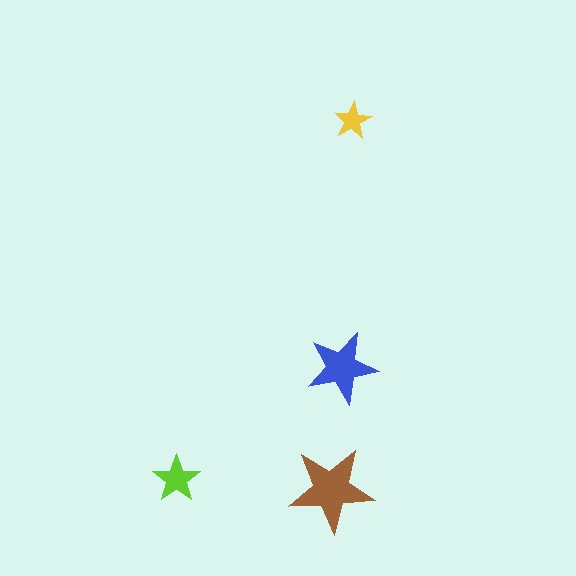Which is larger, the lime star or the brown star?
The brown one.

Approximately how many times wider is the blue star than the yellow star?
About 2 times wider.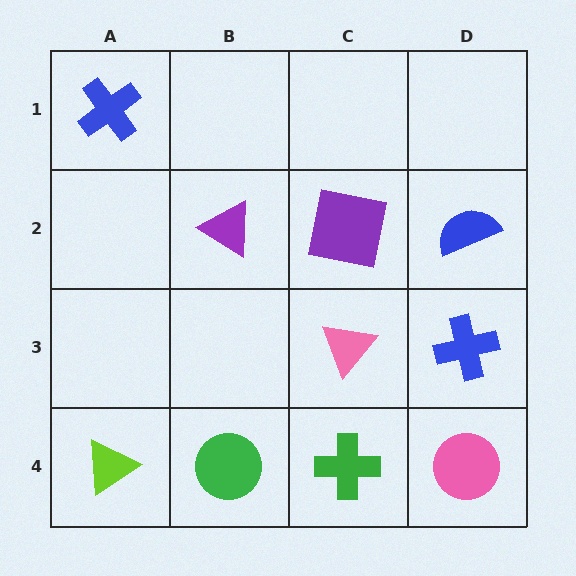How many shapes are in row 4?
4 shapes.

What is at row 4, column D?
A pink circle.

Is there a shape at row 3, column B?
No, that cell is empty.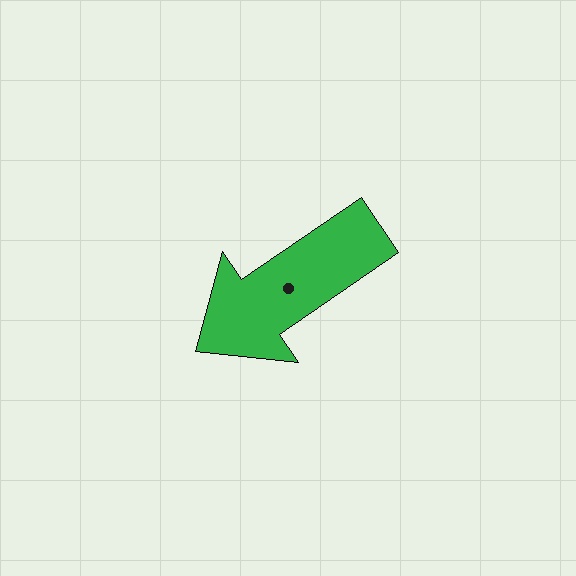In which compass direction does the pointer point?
Southwest.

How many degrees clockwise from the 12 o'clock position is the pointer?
Approximately 236 degrees.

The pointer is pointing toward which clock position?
Roughly 8 o'clock.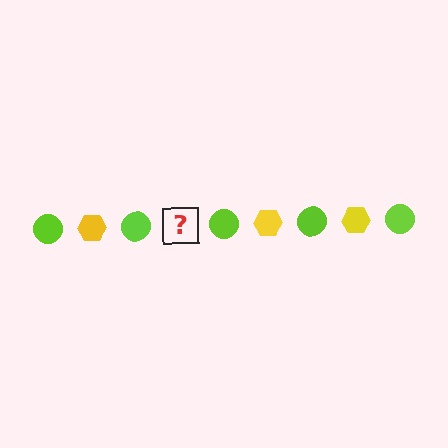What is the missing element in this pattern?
The missing element is a yellow hexagon.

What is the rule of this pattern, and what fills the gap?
The rule is that the pattern alternates between lime circle and yellow hexagon. The gap should be filled with a yellow hexagon.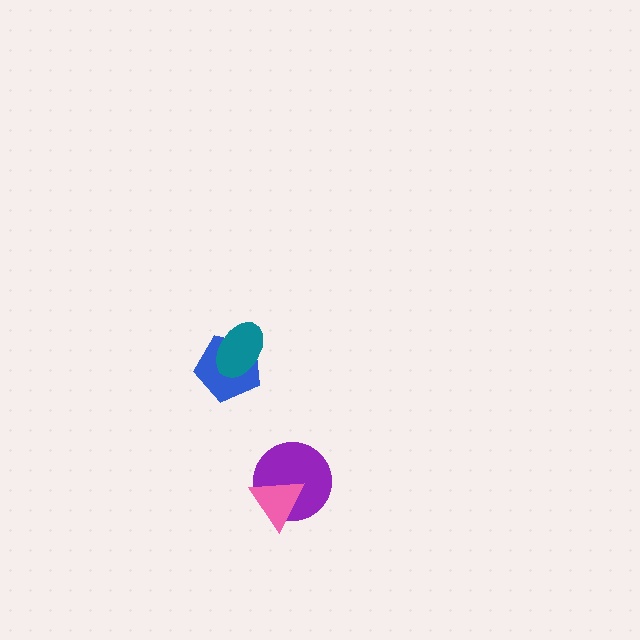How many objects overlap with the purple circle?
1 object overlaps with the purple circle.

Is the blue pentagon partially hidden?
Yes, it is partially covered by another shape.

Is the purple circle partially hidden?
Yes, it is partially covered by another shape.